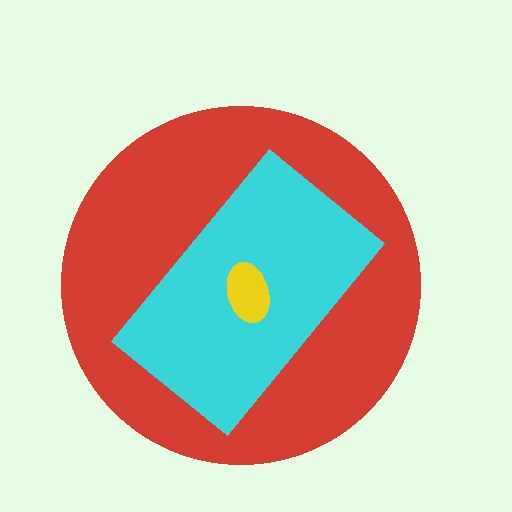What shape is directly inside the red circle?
The cyan rectangle.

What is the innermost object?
The yellow ellipse.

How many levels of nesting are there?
3.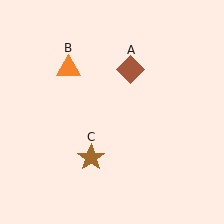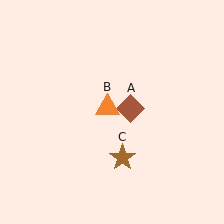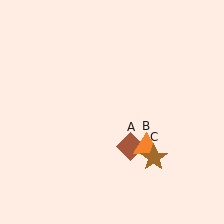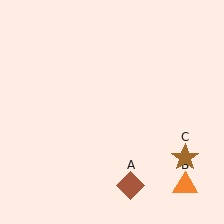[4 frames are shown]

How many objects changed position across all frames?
3 objects changed position: brown diamond (object A), orange triangle (object B), brown star (object C).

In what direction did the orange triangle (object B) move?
The orange triangle (object B) moved down and to the right.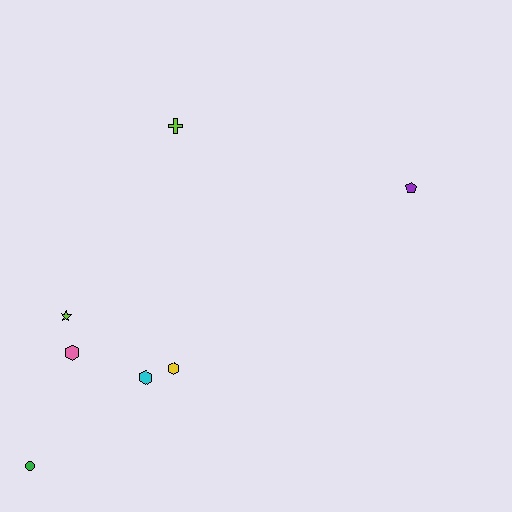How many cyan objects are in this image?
There is 1 cyan object.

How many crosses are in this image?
There is 1 cross.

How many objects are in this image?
There are 7 objects.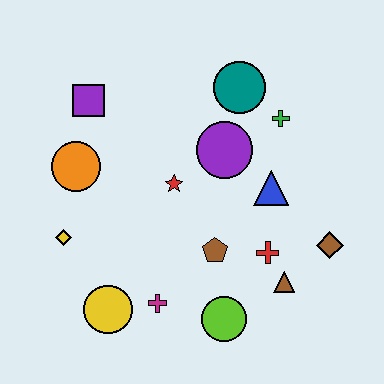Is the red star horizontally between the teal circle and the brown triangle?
No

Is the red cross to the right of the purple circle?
Yes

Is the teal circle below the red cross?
No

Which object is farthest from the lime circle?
The purple square is farthest from the lime circle.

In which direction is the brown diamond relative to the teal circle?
The brown diamond is below the teal circle.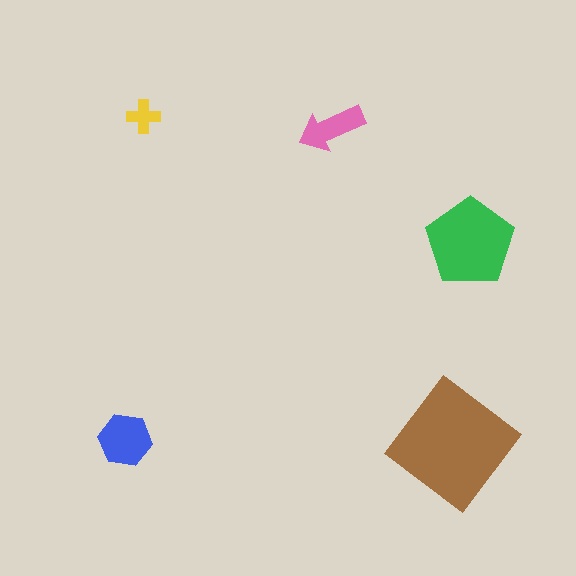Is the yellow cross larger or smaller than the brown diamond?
Smaller.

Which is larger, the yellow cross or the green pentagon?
The green pentagon.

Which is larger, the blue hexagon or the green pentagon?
The green pentagon.